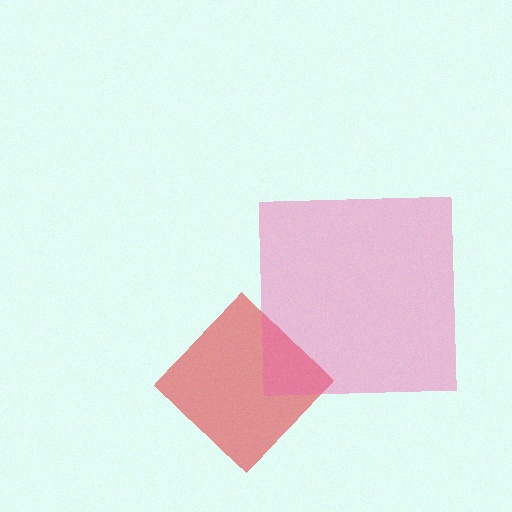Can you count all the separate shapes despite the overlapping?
Yes, there are 2 separate shapes.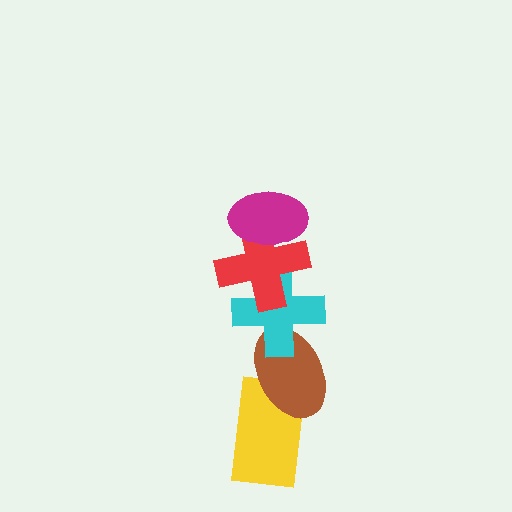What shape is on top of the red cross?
The magenta ellipse is on top of the red cross.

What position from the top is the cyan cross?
The cyan cross is 3rd from the top.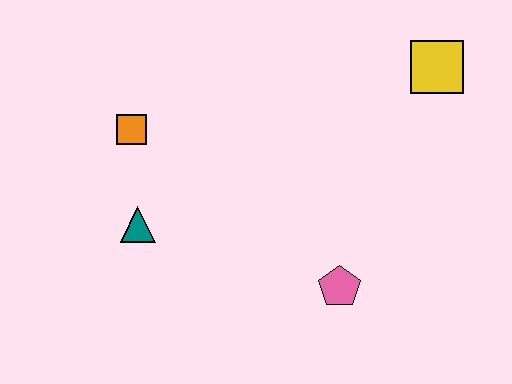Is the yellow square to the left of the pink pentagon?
No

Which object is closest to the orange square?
The teal triangle is closest to the orange square.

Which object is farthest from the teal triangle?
The yellow square is farthest from the teal triangle.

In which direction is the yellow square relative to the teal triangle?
The yellow square is to the right of the teal triangle.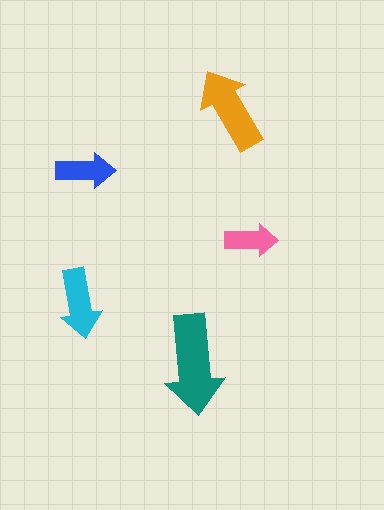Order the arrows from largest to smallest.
the teal one, the orange one, the cyan one, the blue one, the pink one.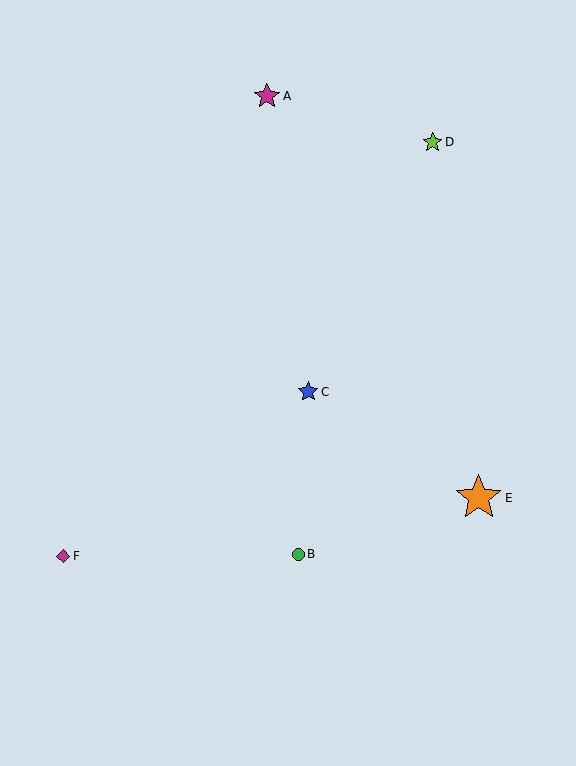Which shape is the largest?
The orange star (labeled E) is the largest.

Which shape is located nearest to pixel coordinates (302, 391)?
The blue star (labeled C) at (308, 392) is nearest to that location.